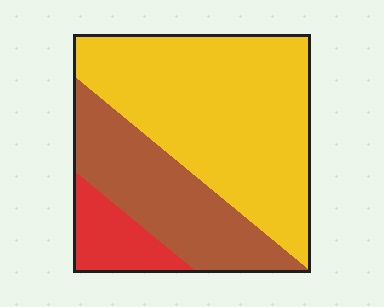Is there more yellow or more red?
Yellow.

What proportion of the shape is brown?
Brown covers 30% of the shape.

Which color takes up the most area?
Yellow, at roughly 60%.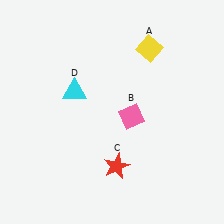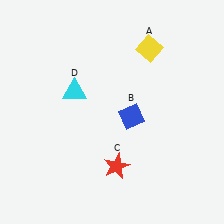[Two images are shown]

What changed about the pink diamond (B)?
In Image 1, B is pink. In Image 2, it changed to blue.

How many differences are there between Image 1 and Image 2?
There is 1 difference between the two images.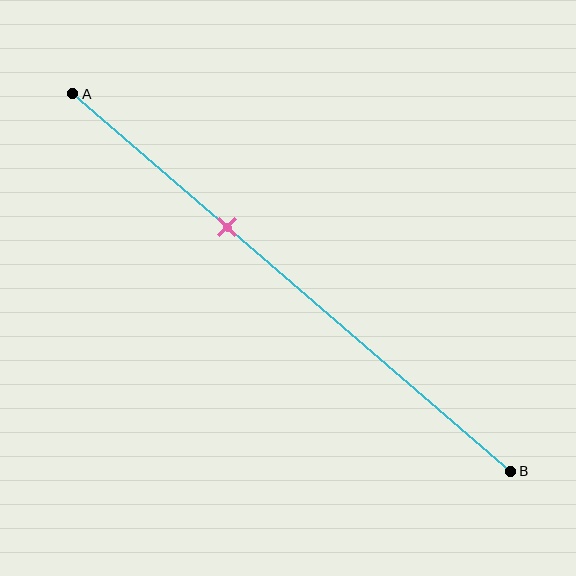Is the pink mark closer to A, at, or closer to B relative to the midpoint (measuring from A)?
The pink mark is closer to point A than the midpoint of segment AB.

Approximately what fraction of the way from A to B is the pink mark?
The pink mark is approximately 35% of the way from A to B.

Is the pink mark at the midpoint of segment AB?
No, the mark is at about 35% from A, not at the 50% midpoint.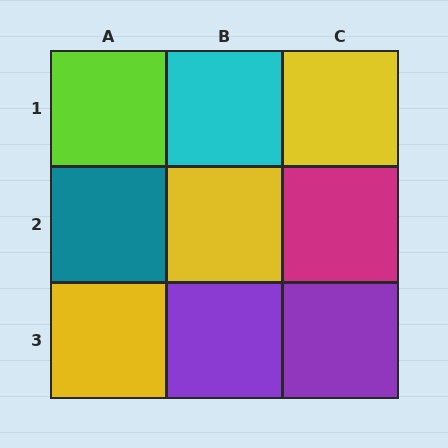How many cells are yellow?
3 cells are yellow.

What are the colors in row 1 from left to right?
Lime, cyan, yellow.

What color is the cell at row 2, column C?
Magenta.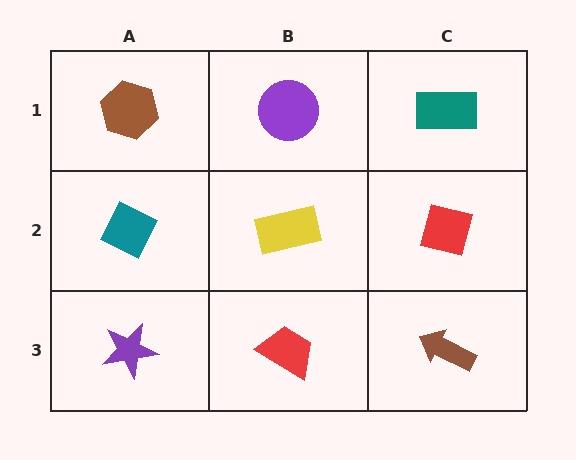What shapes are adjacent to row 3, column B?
A yellow rectangle (row 2, column B), a purple star (row 3, column A), a brown arrow (row 3, column C).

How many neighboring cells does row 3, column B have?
3.